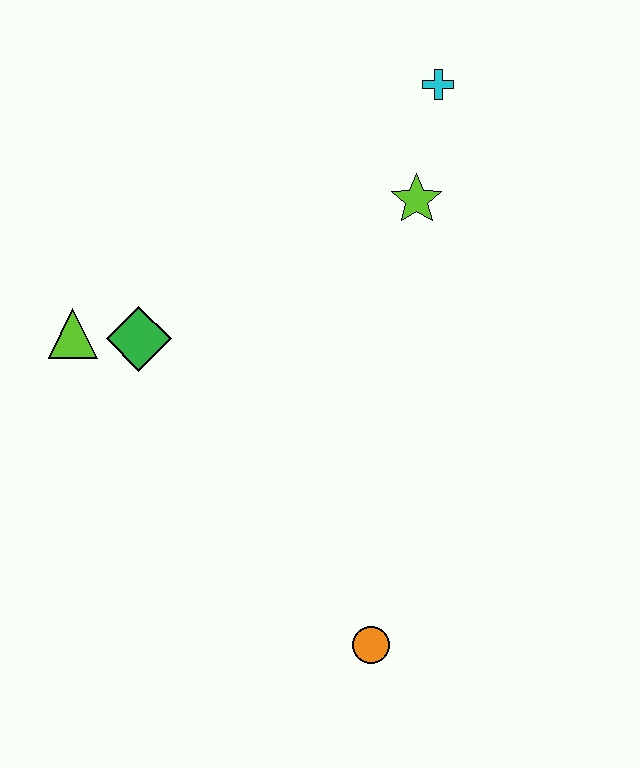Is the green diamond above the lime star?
No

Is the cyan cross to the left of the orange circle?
No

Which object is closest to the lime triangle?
The green diamond is closest to the lime triangle.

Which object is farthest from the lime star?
The orange circle is farthest from the lime star.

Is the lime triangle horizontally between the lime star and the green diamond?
No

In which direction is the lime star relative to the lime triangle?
The lime star is to the right of the lime triangle.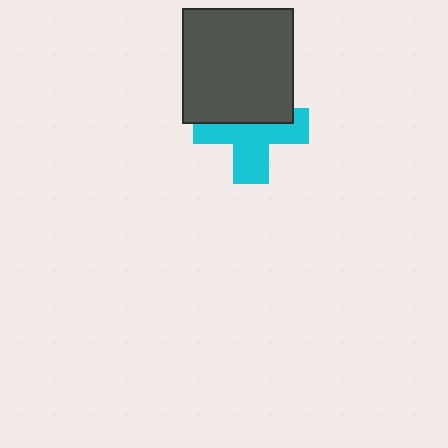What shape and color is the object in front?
The object in front is a dark gray rectangle.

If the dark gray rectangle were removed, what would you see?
You would see the complete cyan cross.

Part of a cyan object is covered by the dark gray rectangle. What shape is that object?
It is a cross.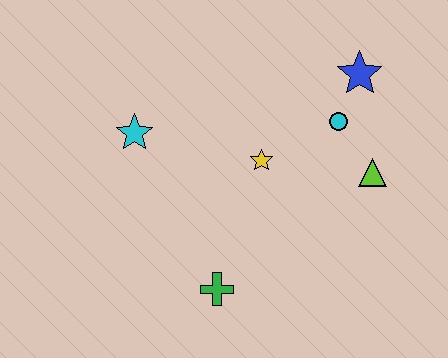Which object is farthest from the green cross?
The blue star is farthest from the green cross.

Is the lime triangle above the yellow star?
No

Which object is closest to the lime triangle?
The cyan circle is closest to the lime triangle.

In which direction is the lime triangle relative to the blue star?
The lime triangle is below the blue star.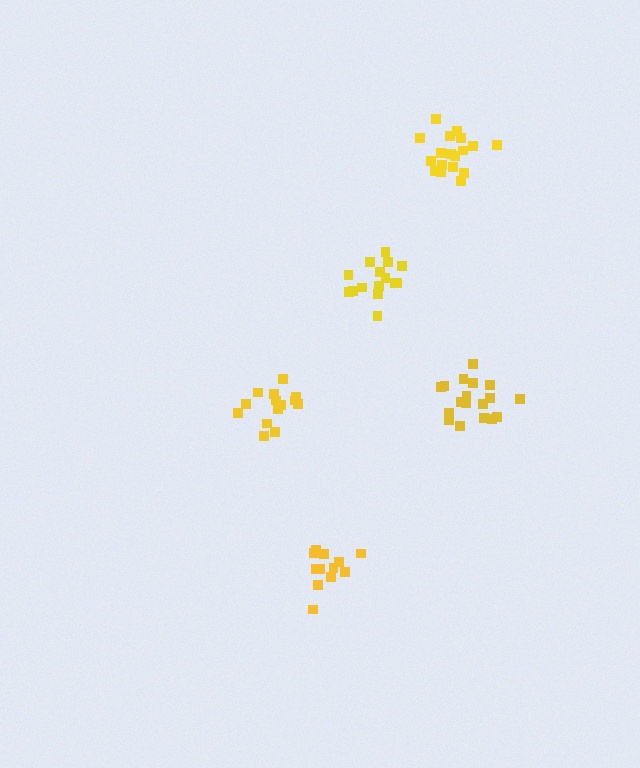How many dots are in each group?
Group 1: 14 dots, Group 2: 15 dots, Group 3: 18 dots, Group 4: 12 dots, Group 5: 18 dots (77 total).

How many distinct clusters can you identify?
There are 5 distinct clusters.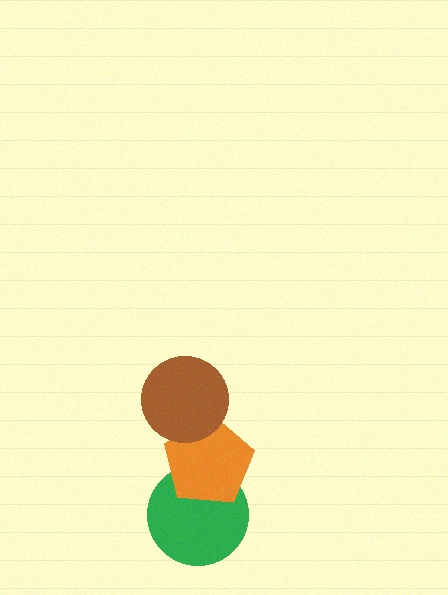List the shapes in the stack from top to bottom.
From top to bottom: the brown circle, the orange pentagon, the green circle.